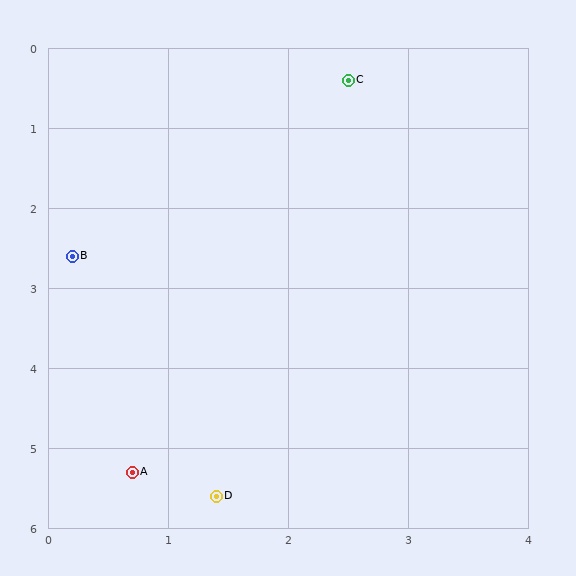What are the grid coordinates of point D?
Point D is at approximately (1.4, 5.6).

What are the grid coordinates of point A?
Point A is at approximately (0.7, 5.3).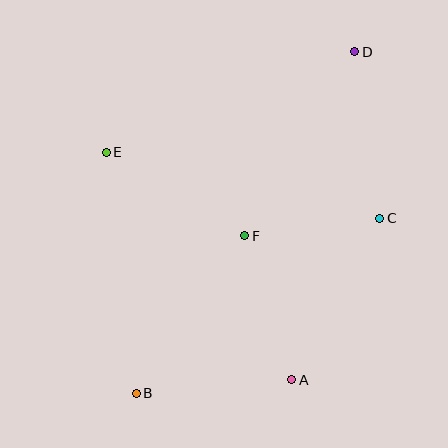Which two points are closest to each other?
Points C and F are closest to each other.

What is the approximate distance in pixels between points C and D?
The distance between C and D is approximately 169 pixels.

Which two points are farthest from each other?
Points B and D are farthest from each other.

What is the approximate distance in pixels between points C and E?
The distance between C and E is approximately 282 pixels.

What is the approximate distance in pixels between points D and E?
The distance between D and E is approximately 268 pixels.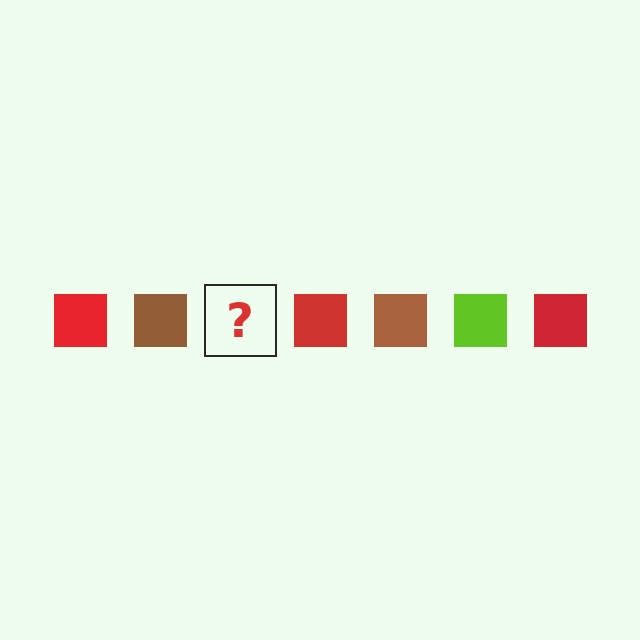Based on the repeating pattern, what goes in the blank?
The blank should be a lime square.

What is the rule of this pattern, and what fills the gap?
The rule is that the pattern cycles through red, brown, lime squares. The gap should be filled with a lime square.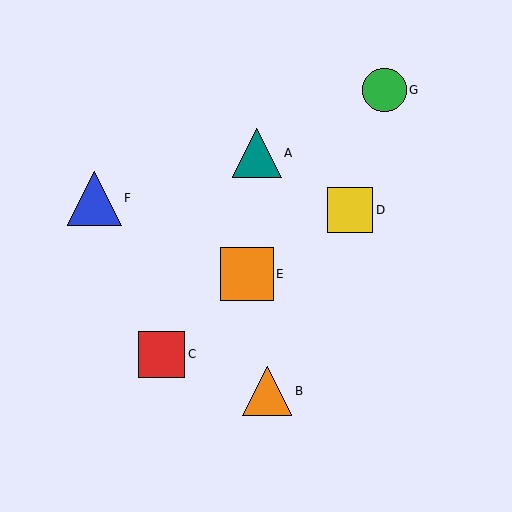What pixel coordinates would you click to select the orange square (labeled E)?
Click at (247, 274) to select the orange square E.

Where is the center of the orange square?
The center of the orange square is at (247, 274).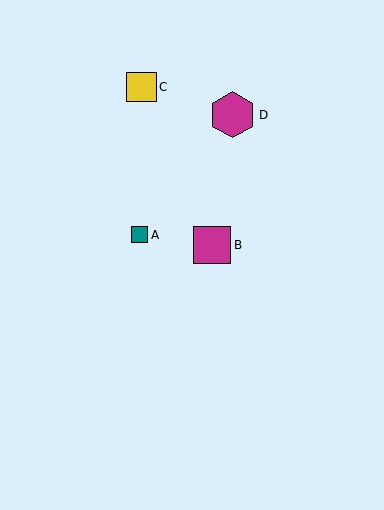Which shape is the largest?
The magenta hexagon (labeled D) is the largest.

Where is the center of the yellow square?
The center of the yellow square is at (141, 87).